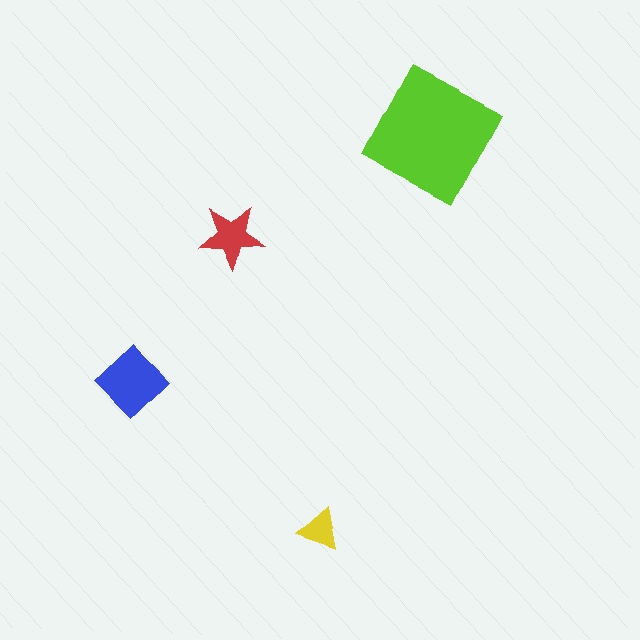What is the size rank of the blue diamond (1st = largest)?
2nd.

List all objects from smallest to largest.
The yellow triangle, the red star, the blue diamond, the lime square.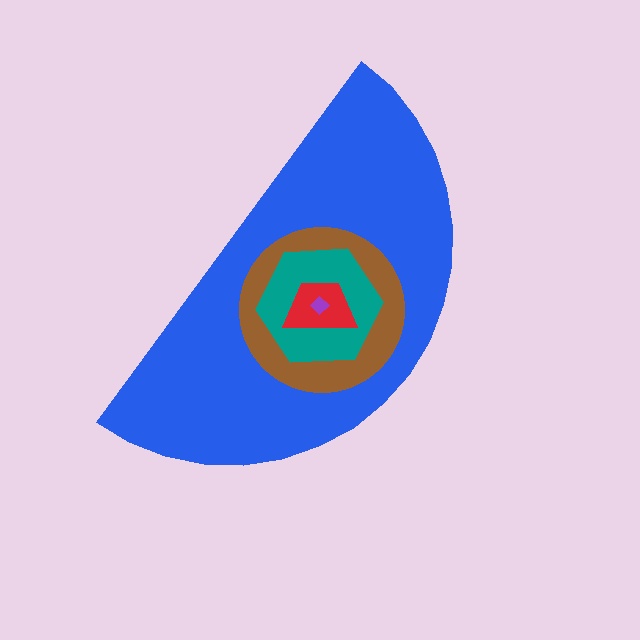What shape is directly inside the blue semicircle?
The brown circle.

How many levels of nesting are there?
5.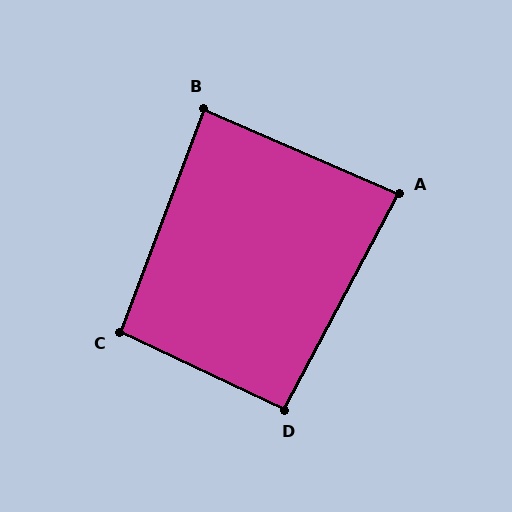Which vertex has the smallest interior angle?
A, at approximately 85 degrees.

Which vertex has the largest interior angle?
C, at approximately 95 degrees.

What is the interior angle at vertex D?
Approximately 93 degrees (approximately right).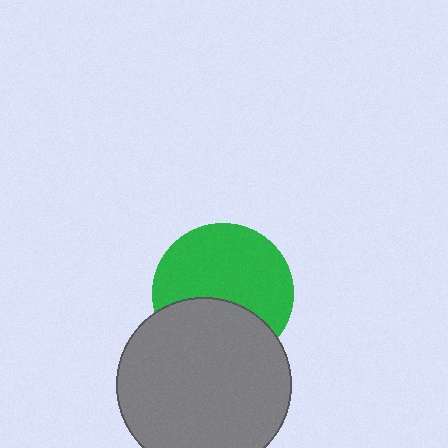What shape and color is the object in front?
The object in front is a gray circle.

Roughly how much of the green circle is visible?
About half of it is visible (roughly 63%).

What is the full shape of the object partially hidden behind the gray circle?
The partially hidden object is a green circle.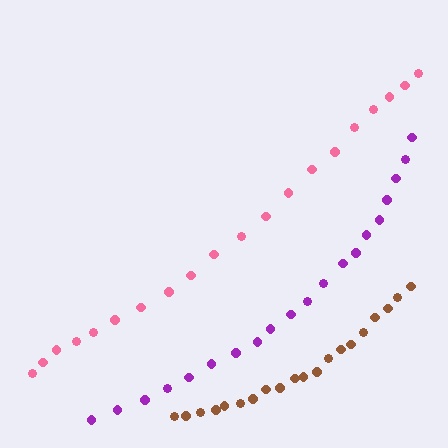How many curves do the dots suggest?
There are 3 distinct paths.